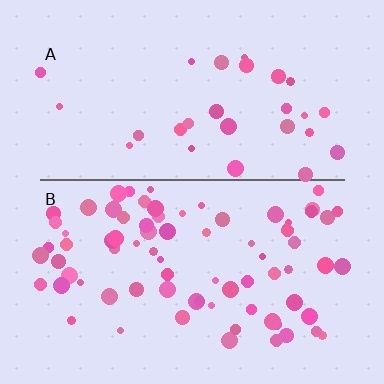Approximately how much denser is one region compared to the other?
Approximately 2.8× — region B over region A.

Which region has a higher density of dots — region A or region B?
B (the bottom).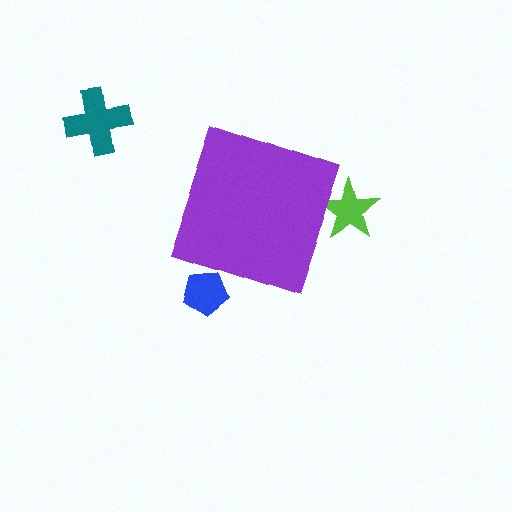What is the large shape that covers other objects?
A purple diamond.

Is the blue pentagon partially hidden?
Yes, the blue pentagon is partially hidden behind the purple diamond.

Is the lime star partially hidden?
Yes, the lime star is partially hidden behind the purple diamond.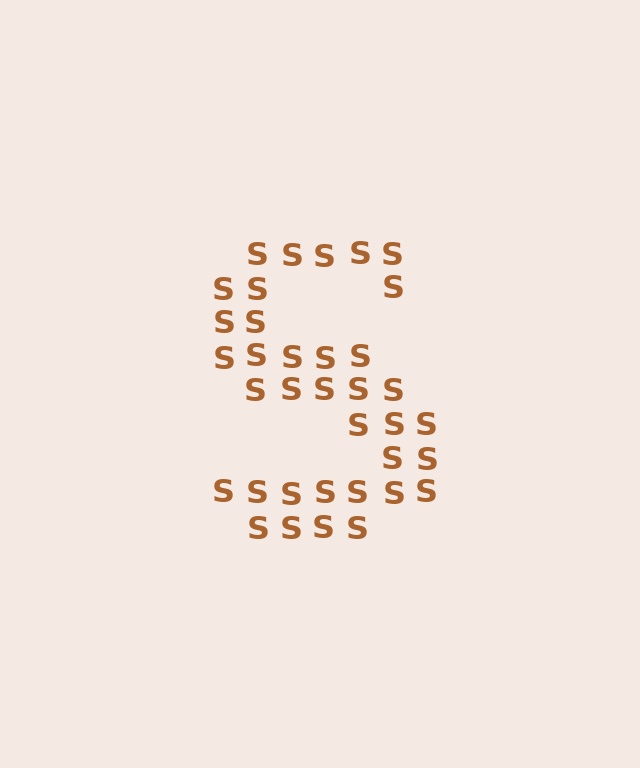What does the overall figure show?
The overall figure shows the letter S.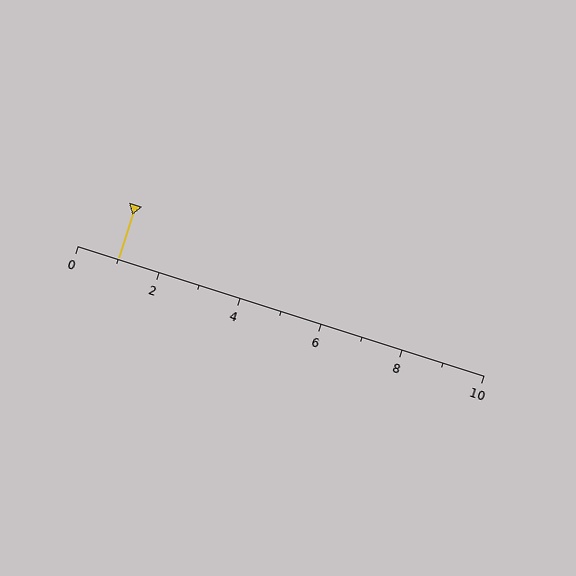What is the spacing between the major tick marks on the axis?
The major ticks are spaced 2 apart.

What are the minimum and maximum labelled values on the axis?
The axis runs from 0 to 10.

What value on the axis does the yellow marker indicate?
The marker indicates approximately 1.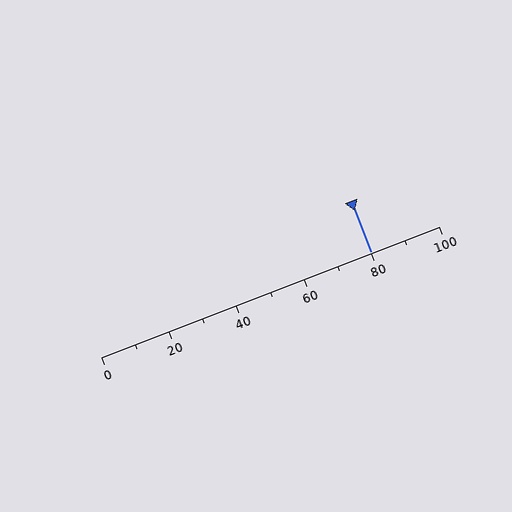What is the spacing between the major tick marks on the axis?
The major ticks are spaced 20 apart.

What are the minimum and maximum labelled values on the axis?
The axis runs from 0 to 100.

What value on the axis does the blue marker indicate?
The marker indicates approximately 80.